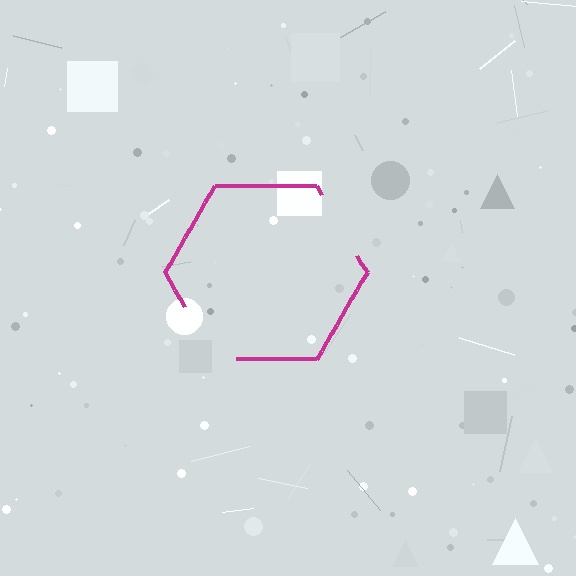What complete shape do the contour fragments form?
The contour fragments form a hexagon.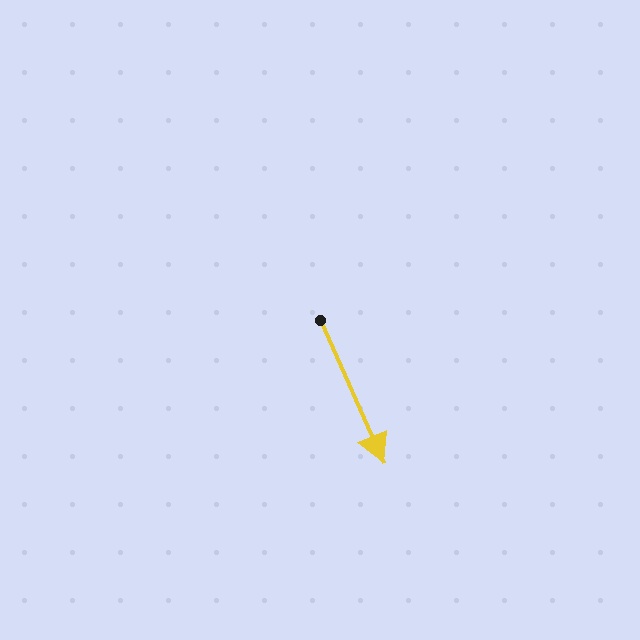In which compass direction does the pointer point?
Southeast.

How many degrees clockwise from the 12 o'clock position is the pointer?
Approximately 156 degrees.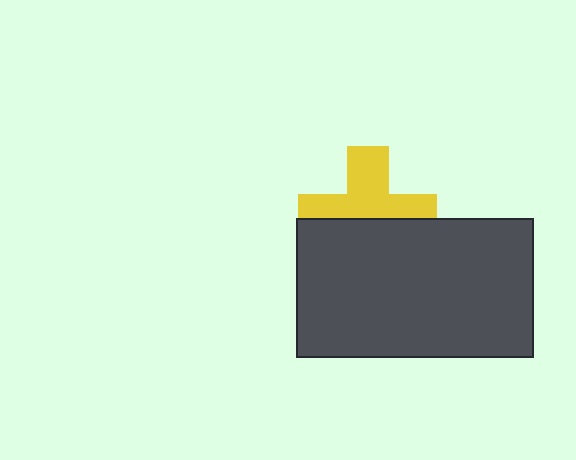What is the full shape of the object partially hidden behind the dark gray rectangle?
The partially hidden object is a yellow cross.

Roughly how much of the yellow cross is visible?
About half of it is visible (roughly 53%).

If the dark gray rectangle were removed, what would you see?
You would see the complete yellow cross.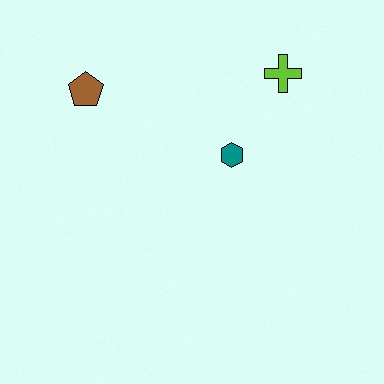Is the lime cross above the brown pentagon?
Yes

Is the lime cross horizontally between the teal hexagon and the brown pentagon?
No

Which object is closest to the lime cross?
The teal hexagon is closest to the lime cross.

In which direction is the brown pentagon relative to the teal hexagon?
The brown pentagon is to the left of the teal hexagon.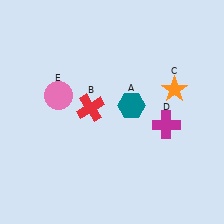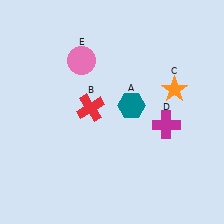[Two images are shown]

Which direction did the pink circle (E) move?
The pink circle (E) moved up.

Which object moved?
The pink circle (E) moved up.